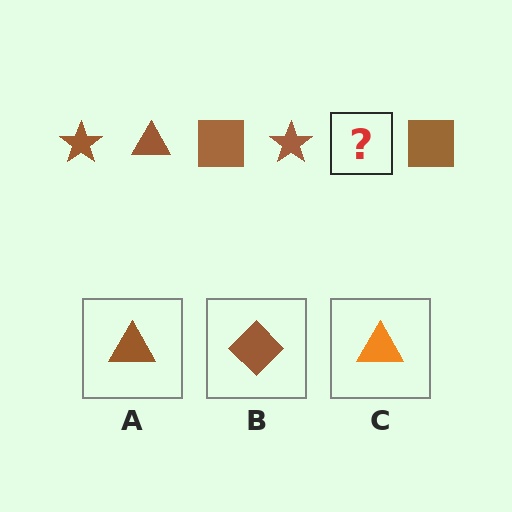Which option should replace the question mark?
Option A.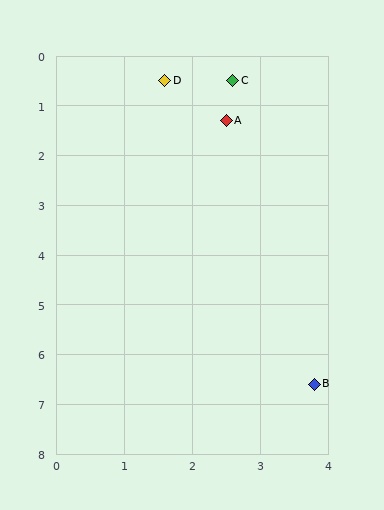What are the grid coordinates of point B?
Point B is at approximately (3.8, 6.6).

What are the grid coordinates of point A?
Point A is at approximately (2.5, 1.3).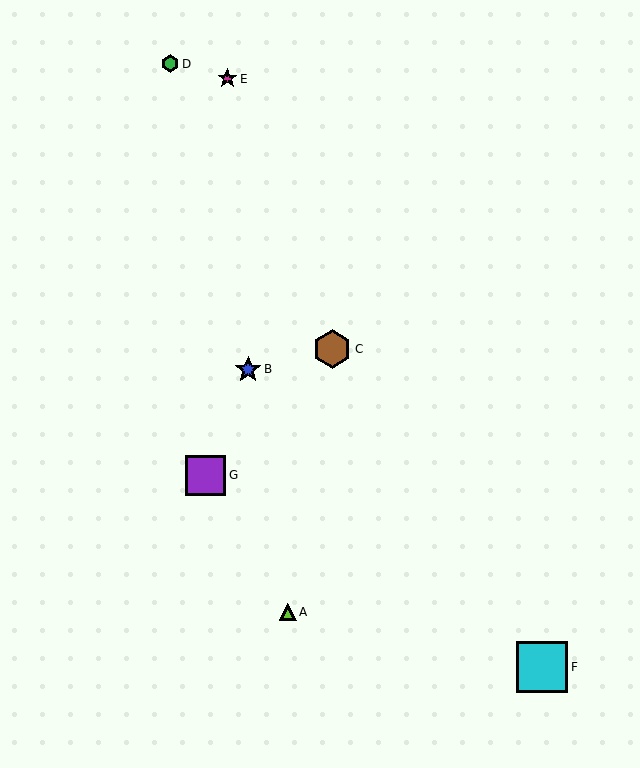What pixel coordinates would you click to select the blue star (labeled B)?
Click at (248, 369) to select the blue star B.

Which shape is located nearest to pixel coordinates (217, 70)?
The magenta star (labeled E) at (227, 79) is nearest to that location.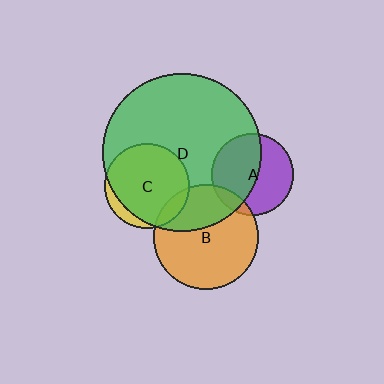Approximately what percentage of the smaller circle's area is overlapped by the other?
Approximately 90%.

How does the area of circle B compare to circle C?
Approximately 1.6 times.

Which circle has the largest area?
Circle D (green).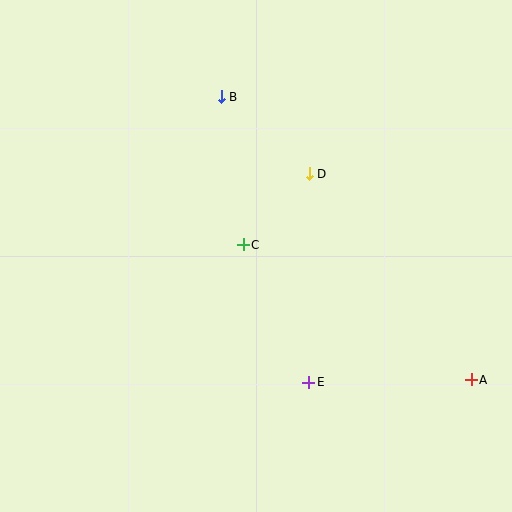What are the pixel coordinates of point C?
Point C is at (243, 245).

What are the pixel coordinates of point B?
Point B is at (221, 97).